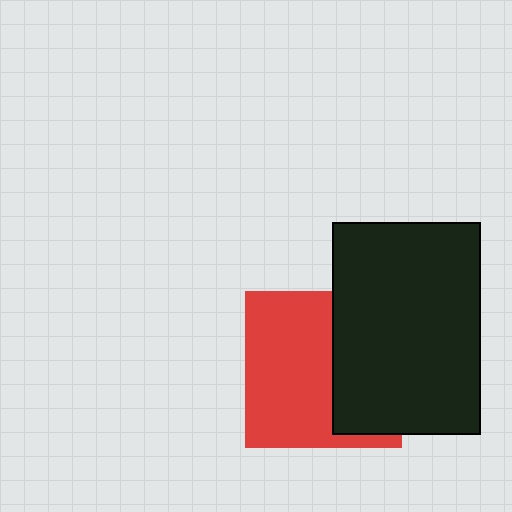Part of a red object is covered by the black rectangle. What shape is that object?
It is a square.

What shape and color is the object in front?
The object in front is a black rectangle.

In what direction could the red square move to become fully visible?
The red square could move left. That would shift it out from behind the black rectangle entirely.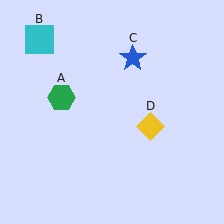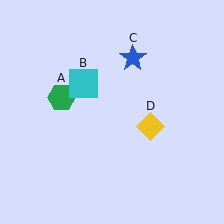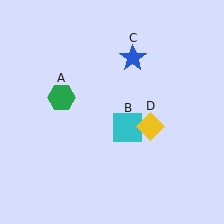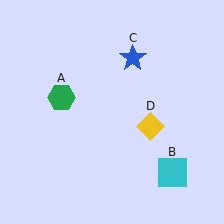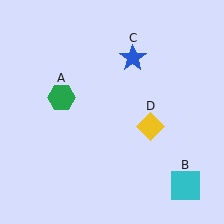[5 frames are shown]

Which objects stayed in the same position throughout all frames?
Green hexagon (object A) and blue star (object C) and yellow diamond (object D) remained stationary.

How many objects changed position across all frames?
1 object changed position: cyan square (object B).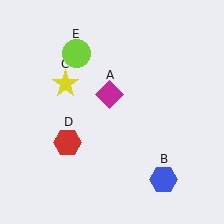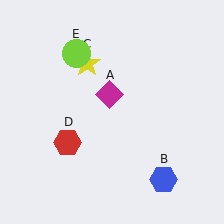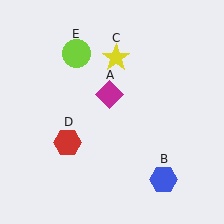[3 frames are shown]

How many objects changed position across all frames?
1 object changed position: yellow star (object C).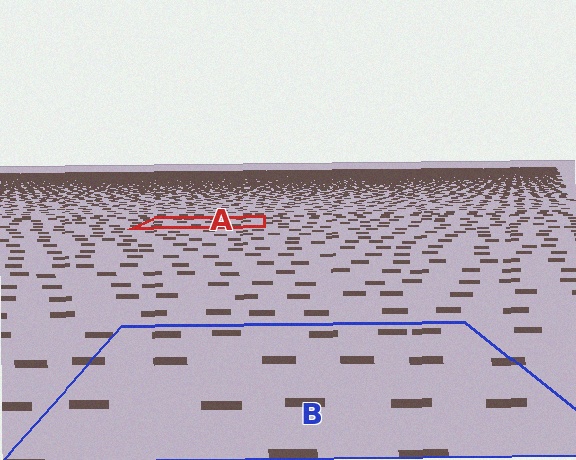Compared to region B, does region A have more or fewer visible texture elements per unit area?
Region A has more texture elements per unit area — they are packed more densely because it is farther away.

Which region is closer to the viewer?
Region B is closer. The texture elements there are larger and more spread out.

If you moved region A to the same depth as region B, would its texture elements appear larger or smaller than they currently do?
They would appear larger. At a closer depth, the same texture elements are projected at a bigger on-screen size.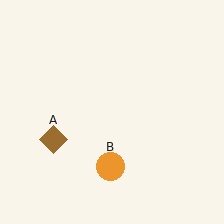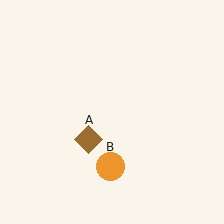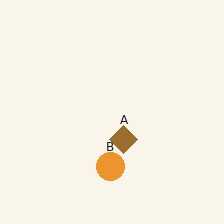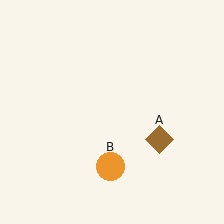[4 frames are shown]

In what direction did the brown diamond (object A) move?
The brown diamond (object A) moved right.